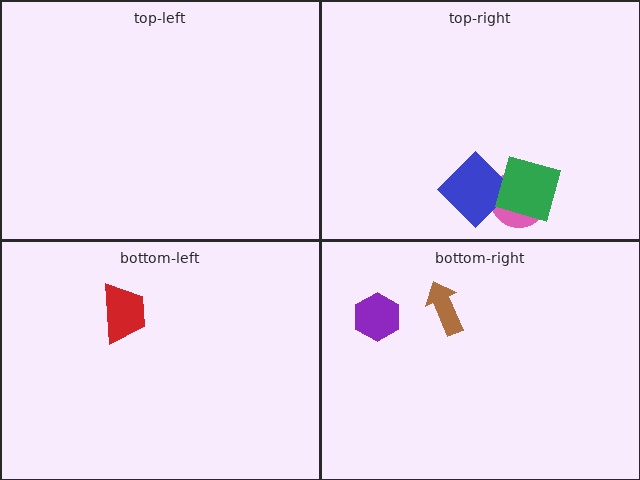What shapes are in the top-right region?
The pink circle, the blue diamond, the green square.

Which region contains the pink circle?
The top-right region.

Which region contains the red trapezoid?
The bottom-left region.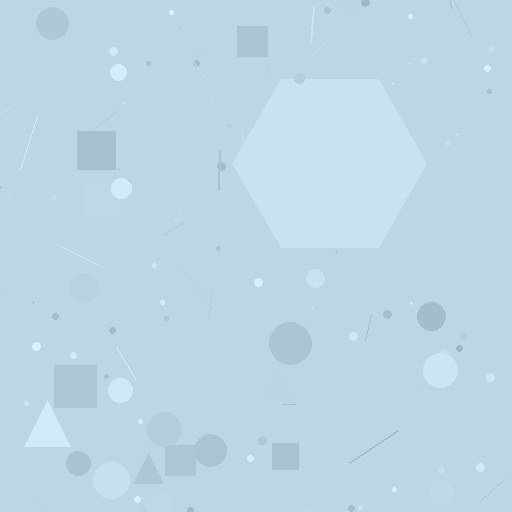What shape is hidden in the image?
A hexagon is hidden in the image.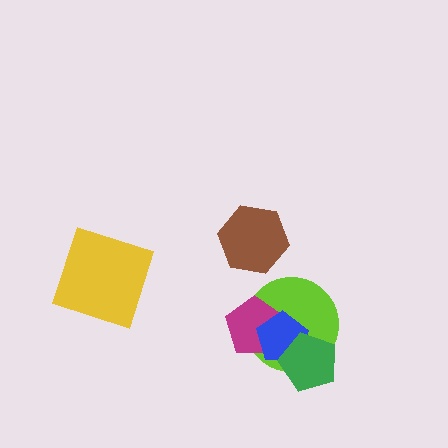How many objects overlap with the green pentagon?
2 objects overlap with the green pentagon.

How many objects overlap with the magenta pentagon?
2 objects overlap with the magenta pentagon.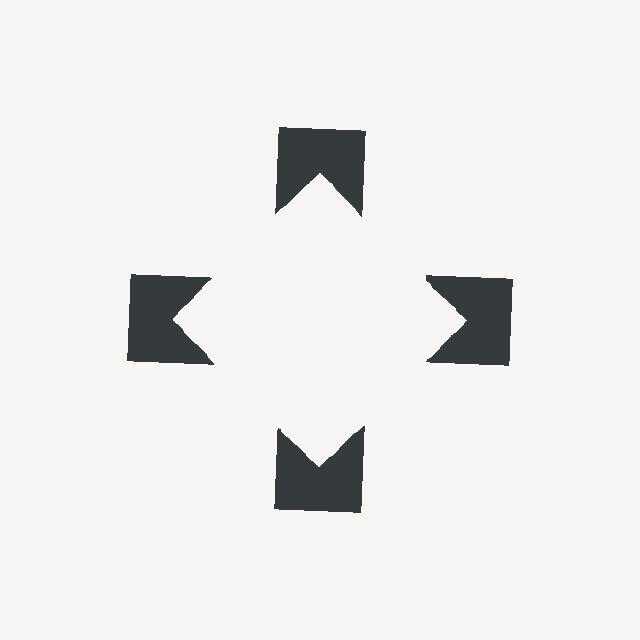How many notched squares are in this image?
There are 4 — one at each vertex of the illusory square.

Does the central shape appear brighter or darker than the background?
It typically appears slightly brighter than the background, even though no actual brightness change is drawn.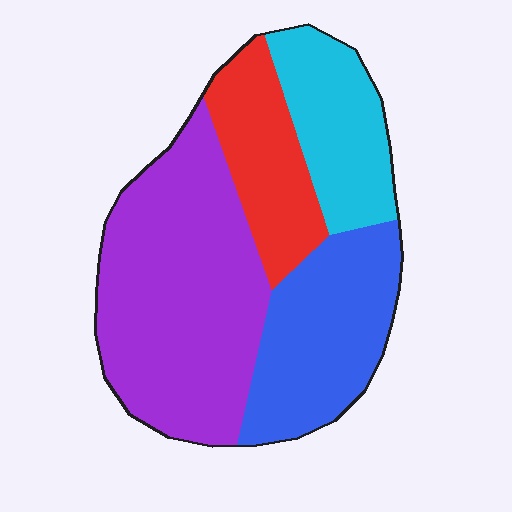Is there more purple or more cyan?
Purple.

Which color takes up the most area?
Purple, at roughly 40%.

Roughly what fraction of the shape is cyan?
Cyan takes up less than a quarter of the shape.